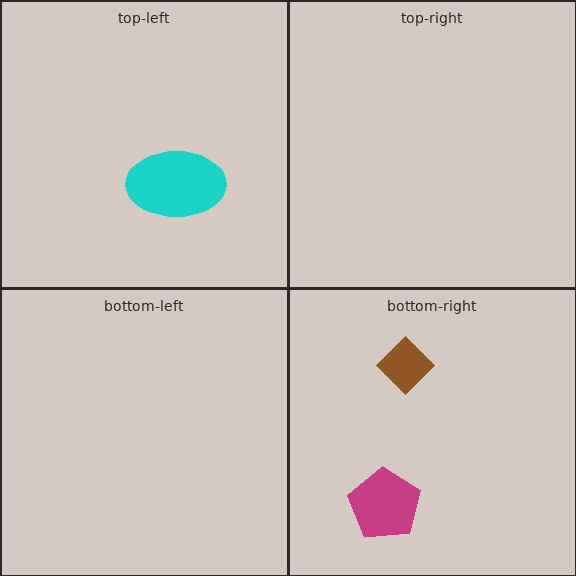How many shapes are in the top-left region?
1.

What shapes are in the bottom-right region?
The magenta pentagon, the brown diamond.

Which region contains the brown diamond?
The bottom-right region.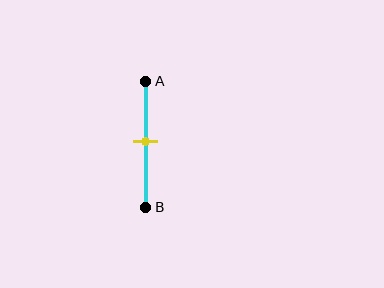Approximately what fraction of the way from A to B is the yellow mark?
The yellow mark is approximately 50% of the way from A to B.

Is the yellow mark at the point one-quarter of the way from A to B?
No, the mark is at about 50% from A, not at the 25% one-quarter point.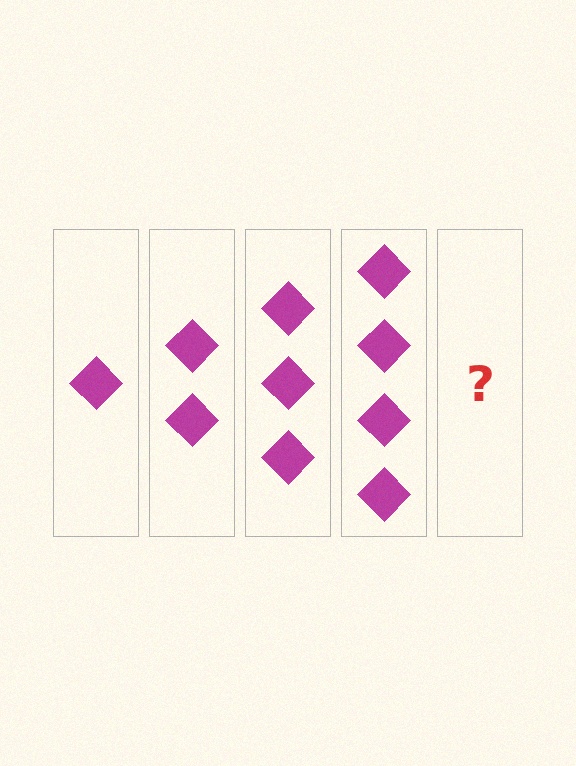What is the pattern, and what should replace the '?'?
The pattern is that each step adds one more diamond. The '?' should be 5 diamonds.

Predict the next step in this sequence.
The next step is 5 diamonds.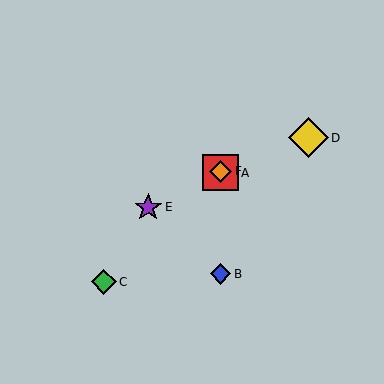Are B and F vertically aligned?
Yes, both are at x≈220.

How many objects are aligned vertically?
3 objects (A, B, F) are aligned vertically.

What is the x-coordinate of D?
Object D is at x≈308.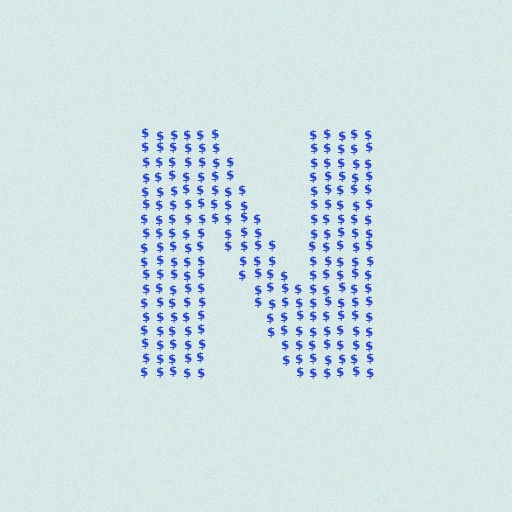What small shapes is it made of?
It is made of small dollar signs.